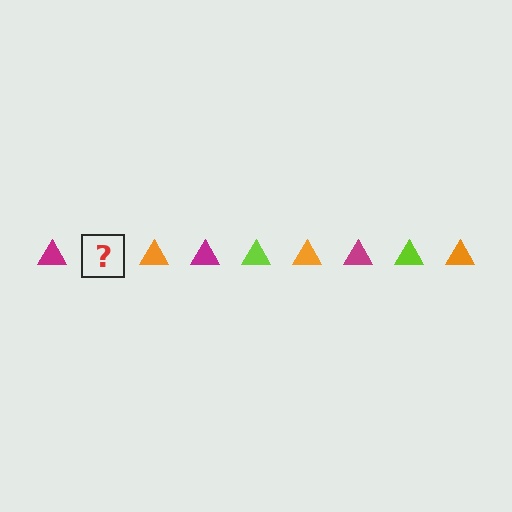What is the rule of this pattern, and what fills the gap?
The rule is that the pattern cycles through magenta, lime, orange triangles. The gap should be filled with a lime triangle.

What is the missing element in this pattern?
The missing element is a lime triangle.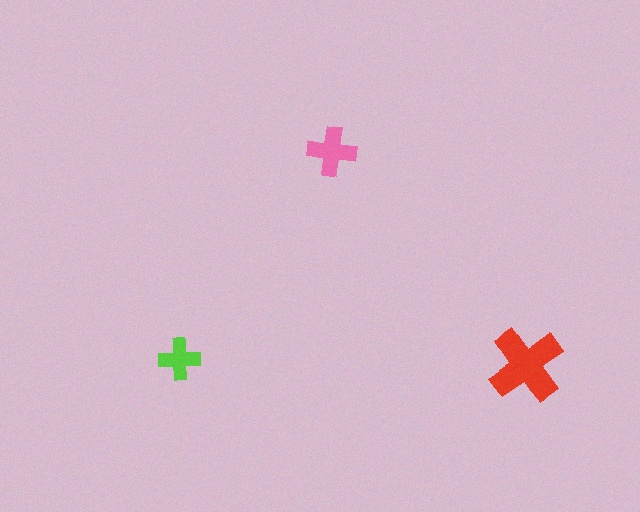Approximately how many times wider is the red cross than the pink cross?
About 1.5 times wider.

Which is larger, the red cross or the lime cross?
The red one.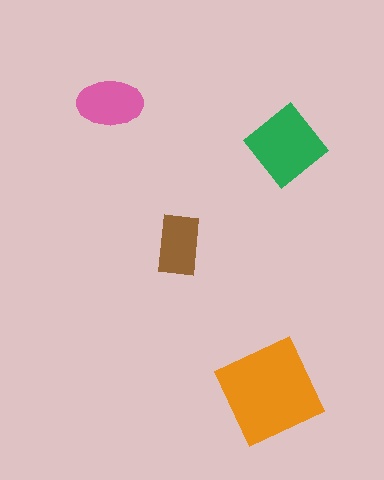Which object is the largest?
The orange diamond.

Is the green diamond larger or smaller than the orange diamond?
Smaller.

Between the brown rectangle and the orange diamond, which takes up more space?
The orange diamond.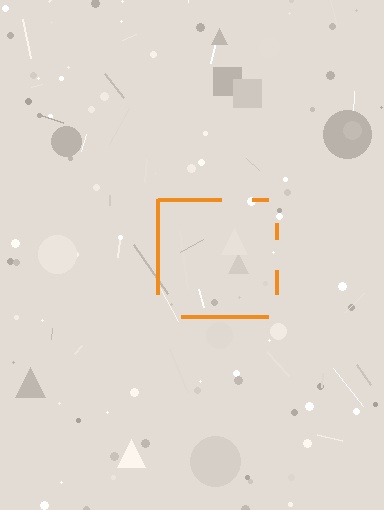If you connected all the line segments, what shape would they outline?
They would outline a square.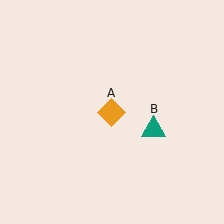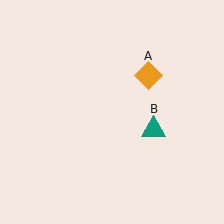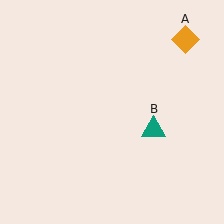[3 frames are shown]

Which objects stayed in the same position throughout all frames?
Teal triangle (object B) remained stationary.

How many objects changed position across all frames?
1 object changed position: orange diamond (object A).